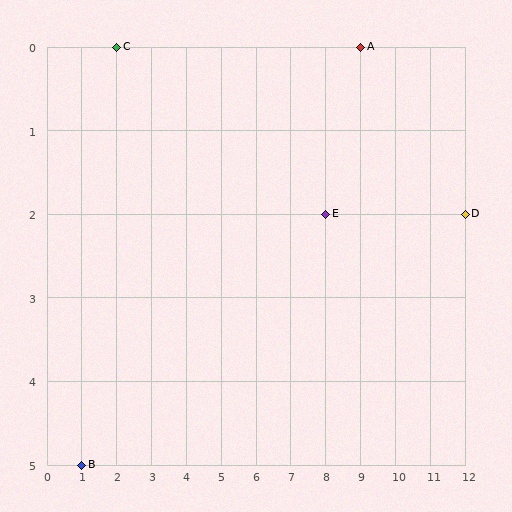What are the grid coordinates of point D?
Point D is at grid coordinates (12, 2).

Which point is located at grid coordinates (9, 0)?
Point A is at (9, 0).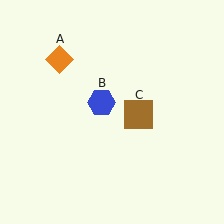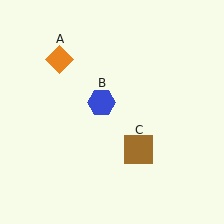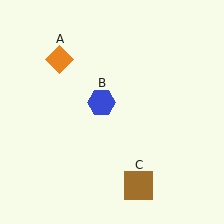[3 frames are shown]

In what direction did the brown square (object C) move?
The brown square (object C) moved down.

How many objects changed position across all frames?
1 object changed position: brown square (object C).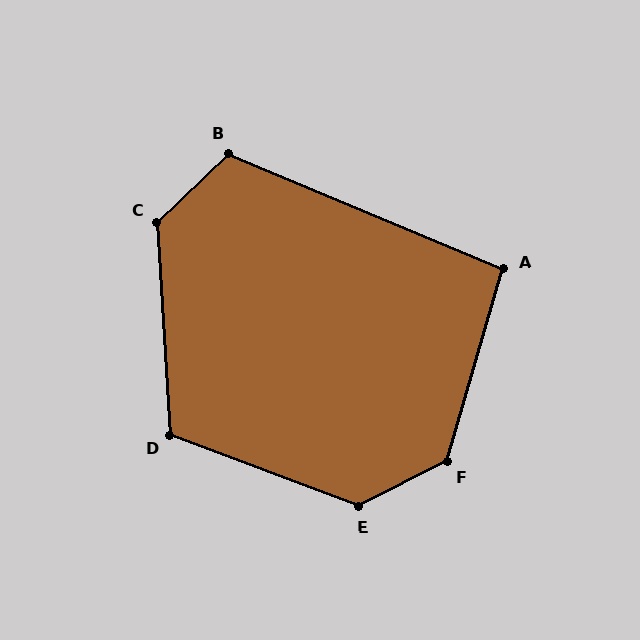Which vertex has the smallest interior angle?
A, at approximately 97 degrees.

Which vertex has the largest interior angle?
F, at approximately 133 degrees.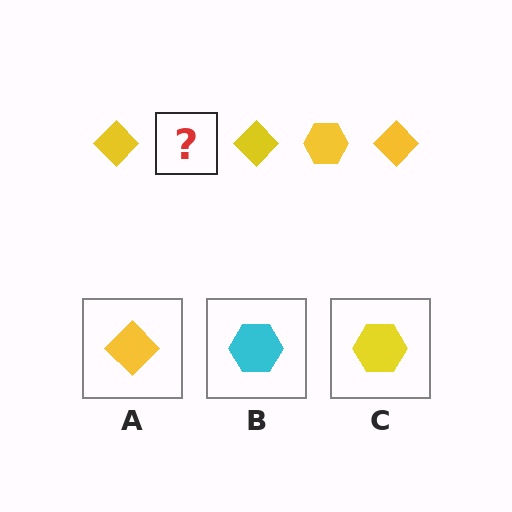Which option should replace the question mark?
Option C.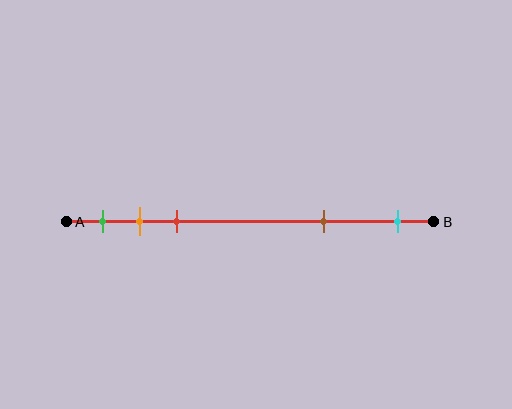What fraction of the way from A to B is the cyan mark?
The cyan mark is approximately 90% (0.9) of the way from A to B.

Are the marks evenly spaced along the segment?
No, the marks are not evenly spaced.